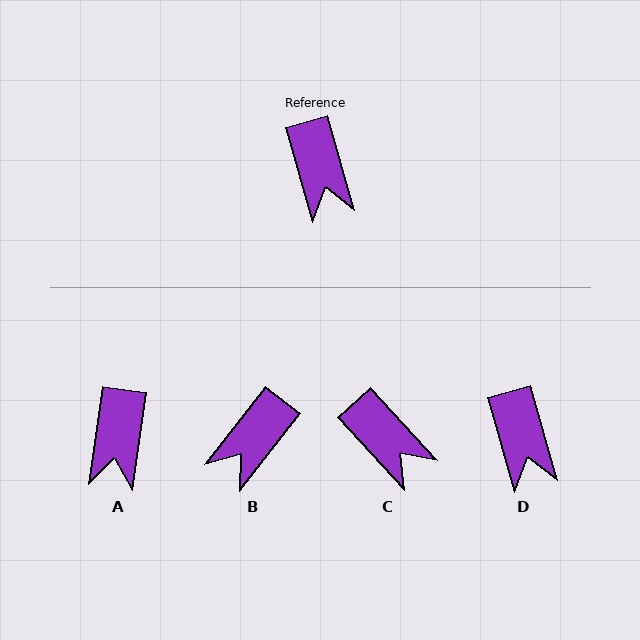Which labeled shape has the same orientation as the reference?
D.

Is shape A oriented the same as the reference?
No, it is off by about 24 degrees.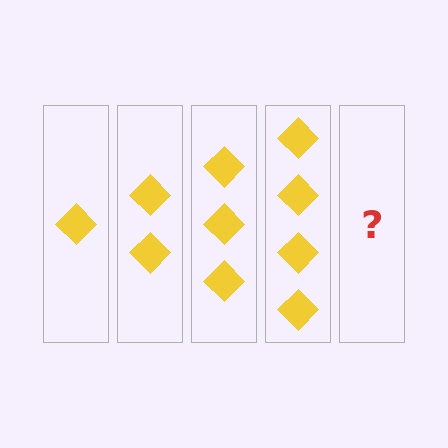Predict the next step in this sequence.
The next step is 5 diamonds.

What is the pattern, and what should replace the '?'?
The pattern is that each step adds one more diamond. The '?' should be 5 diamonds.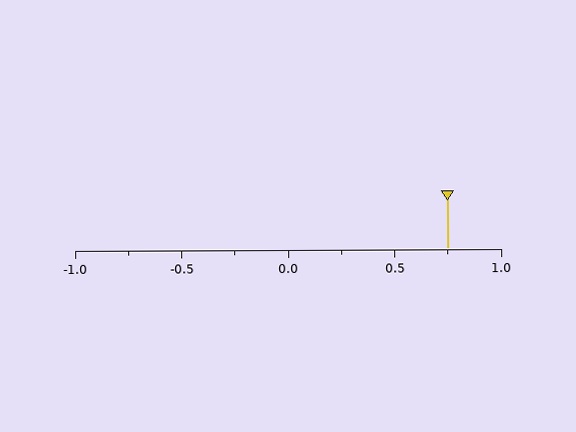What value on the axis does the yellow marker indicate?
The marker indicates approximately 0.75.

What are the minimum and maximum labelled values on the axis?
The axis runs from -1.0 to 1.0.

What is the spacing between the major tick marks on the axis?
The major ticks are spaced 0.5 apart.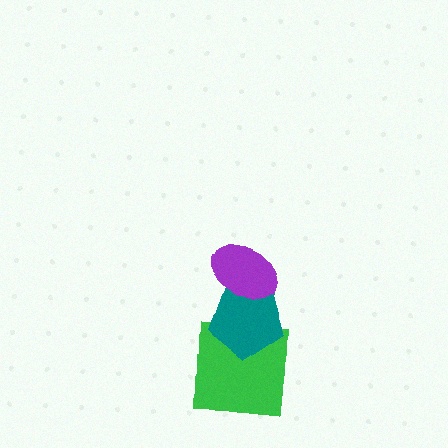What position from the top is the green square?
The green square is 3rd from the top.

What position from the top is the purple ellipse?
The purple ellipse is 1st from the top.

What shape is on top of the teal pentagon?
The purple ellipse is on top of the teal pentagon.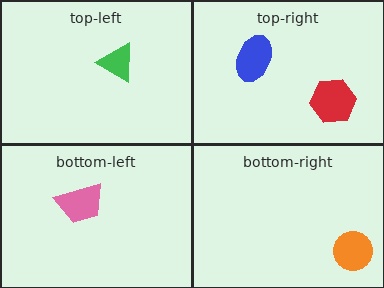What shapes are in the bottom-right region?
The orange circle.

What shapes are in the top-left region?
The green triangle.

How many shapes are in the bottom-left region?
1.